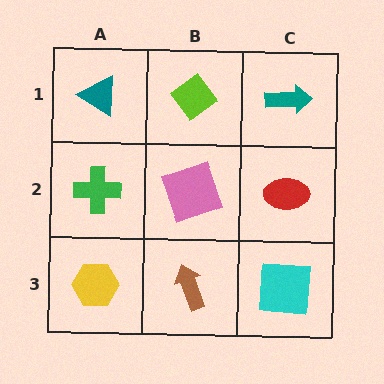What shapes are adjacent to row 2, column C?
A teal arrow (row 1, column C), a cyan square (row 3, column C), a pink square (row 2, column B).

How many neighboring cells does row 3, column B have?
3.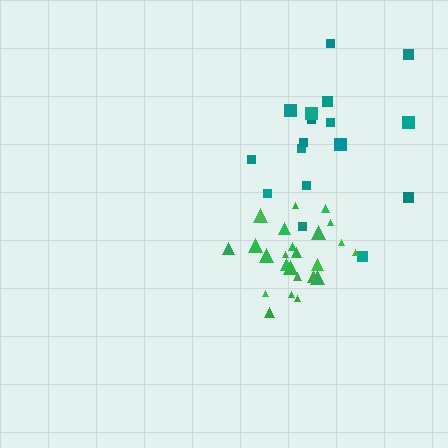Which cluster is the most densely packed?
Green.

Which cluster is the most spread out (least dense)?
Teal.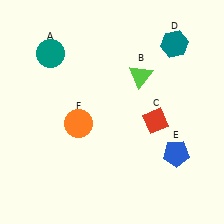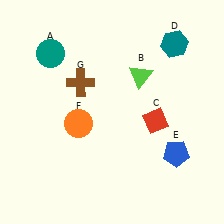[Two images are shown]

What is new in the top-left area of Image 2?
A brown cross (G) was added in the top-left area of Image 2.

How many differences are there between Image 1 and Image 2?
There is 1 difference between the two images.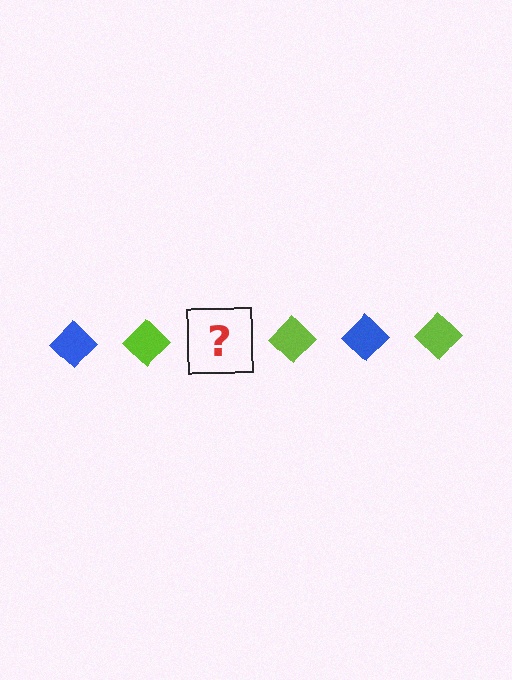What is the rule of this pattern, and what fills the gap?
The rule is that the pattern cycles through blue, lime diamonds. The gap should be filled with a blue diamond.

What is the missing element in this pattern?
The missing element is a blue diamond.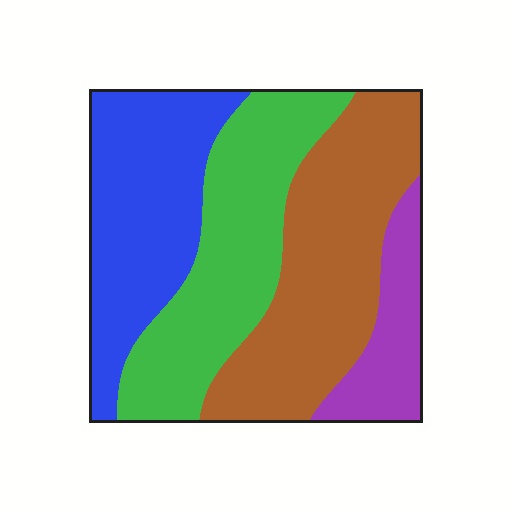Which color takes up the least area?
Purple, at roughly 10%.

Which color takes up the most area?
Brown, at roughly 35%.